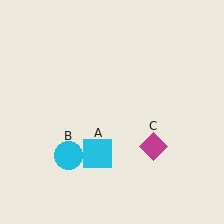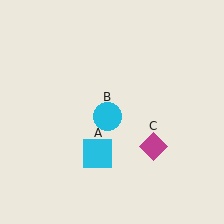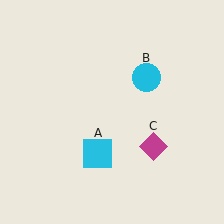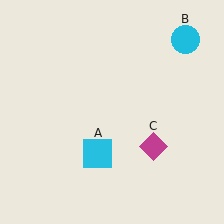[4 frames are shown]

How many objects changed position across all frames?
1 object changed position: cyan circle (object B).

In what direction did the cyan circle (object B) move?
The cyan circle (object B) moved up and to the right.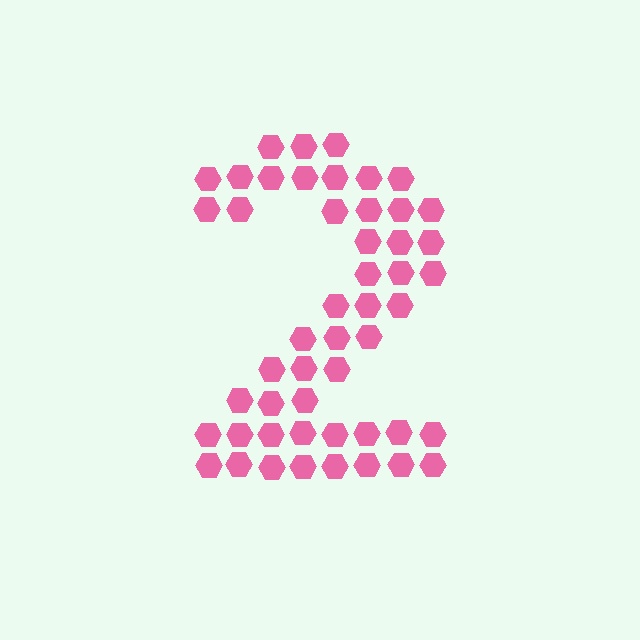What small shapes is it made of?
It is made of small hexagons.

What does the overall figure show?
The overall figure shows the digit 2.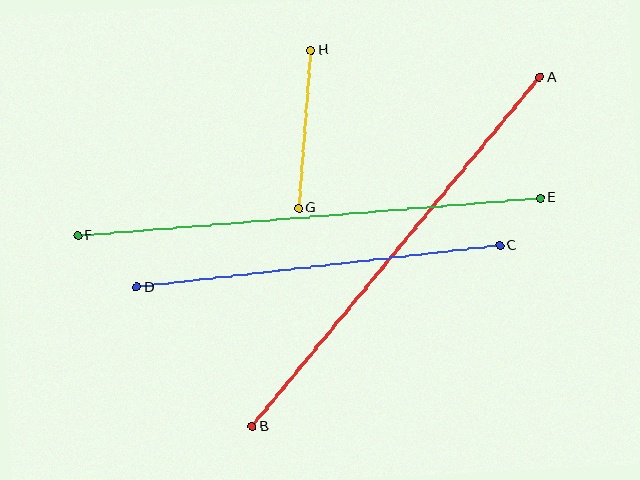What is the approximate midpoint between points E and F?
The midpoint is at approximately (309, 217) pixels.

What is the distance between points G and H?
The distance is approximately 158 pixels.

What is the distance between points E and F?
The distance is approximately 464 pixels.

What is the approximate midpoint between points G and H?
The midpoint is at approximately (305, 129) pixels.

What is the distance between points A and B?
The distance is approximately 453 pixels.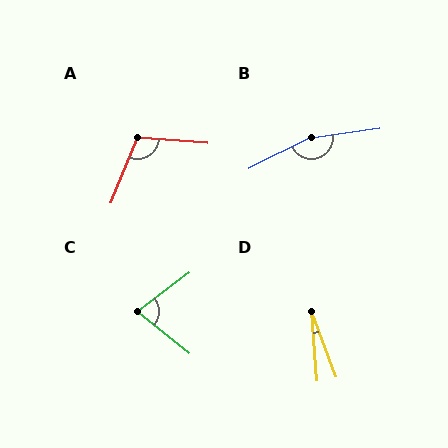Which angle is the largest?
B, at approximately 161 degrees.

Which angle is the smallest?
D, at approximately 16 degrees.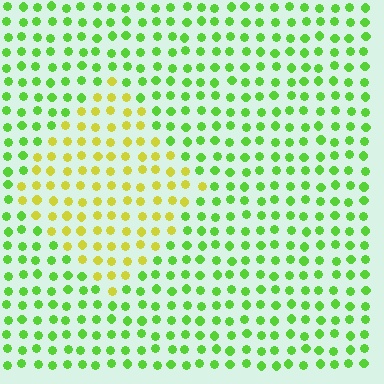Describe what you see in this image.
The image is filled with small lime elements in a uniform arrangement. A diamond-shaped region is visible where the elements are tinted to a slightly different hue, forming a subtle color boundary.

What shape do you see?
I see a diamond.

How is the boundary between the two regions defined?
The boundary is defined purely by a slight shift in hue (about 46 degrees). Spacing, size, and orientation are identical on both sides.